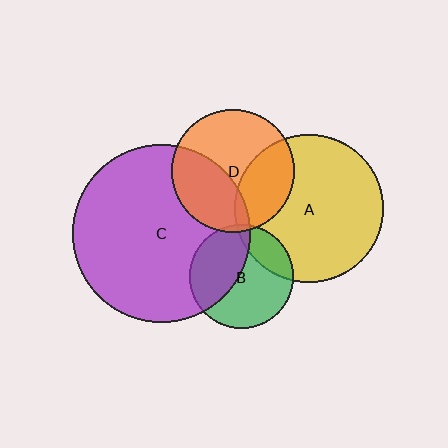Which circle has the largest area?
Circle C (purple).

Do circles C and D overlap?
Yes.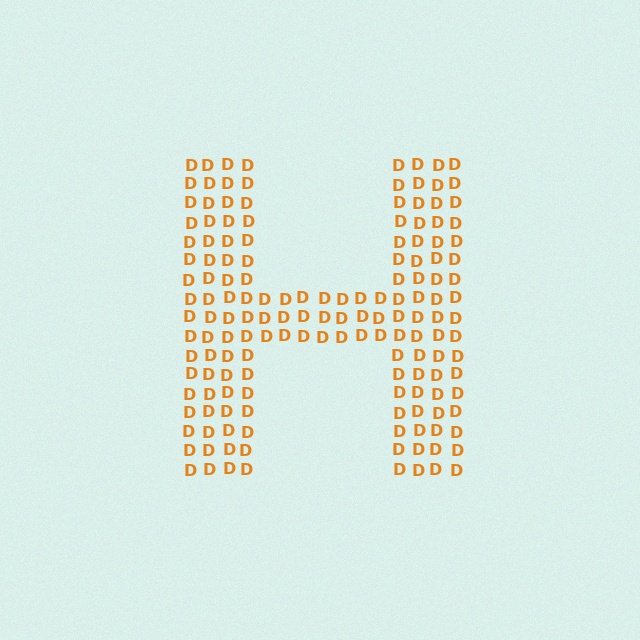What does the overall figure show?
The overall figure shows the letter H.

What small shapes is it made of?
It is made of small letter D's.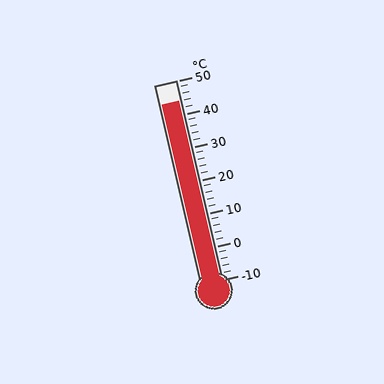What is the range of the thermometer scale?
The thermometer scale ranges from -10°C to 50°C.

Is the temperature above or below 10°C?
The temperature is above 10°C.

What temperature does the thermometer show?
The thermometer shows approximately 44°C.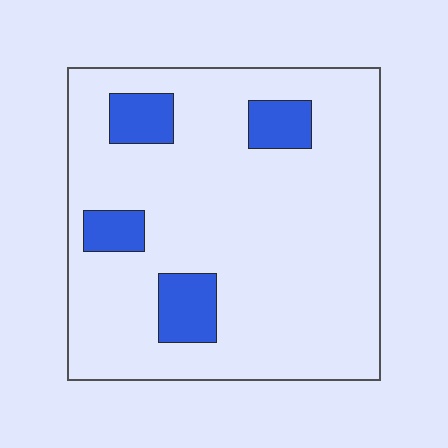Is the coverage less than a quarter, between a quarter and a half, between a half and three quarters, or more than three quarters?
Less than a quarter.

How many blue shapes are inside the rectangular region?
4.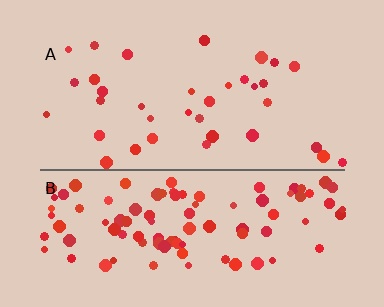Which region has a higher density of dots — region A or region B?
B (the bottom).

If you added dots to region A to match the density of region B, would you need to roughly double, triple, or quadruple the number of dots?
Approximately triple.